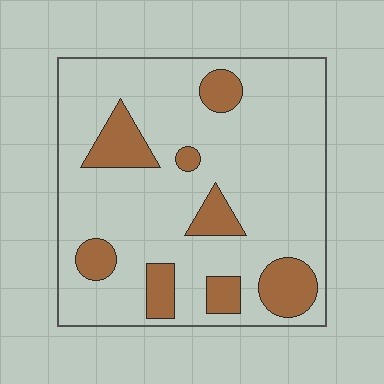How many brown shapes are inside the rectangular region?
8.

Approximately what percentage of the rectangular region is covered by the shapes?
Approximately 20%.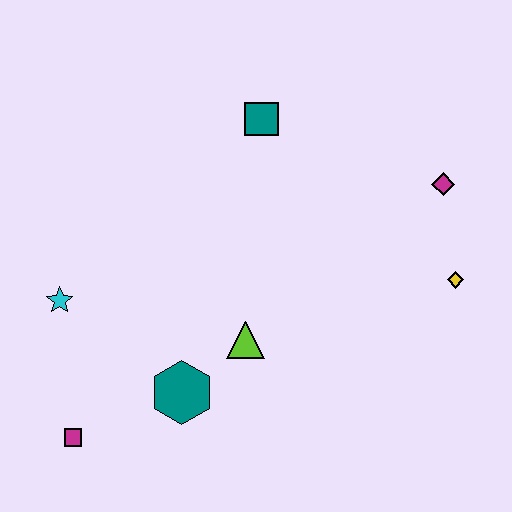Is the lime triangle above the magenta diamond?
No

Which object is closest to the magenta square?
The teal hexagon is closest to the magenta square.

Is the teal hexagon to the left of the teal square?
Yes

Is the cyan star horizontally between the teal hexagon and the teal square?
No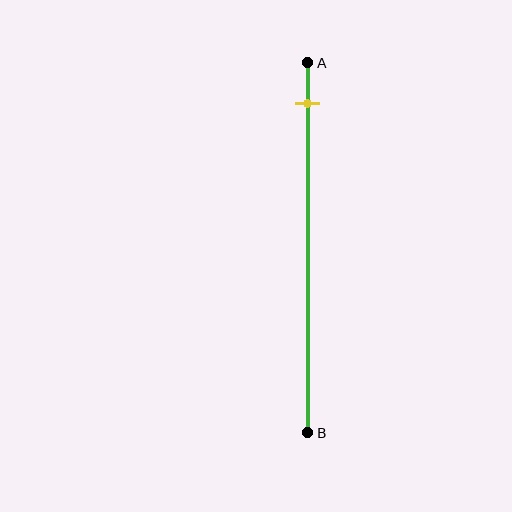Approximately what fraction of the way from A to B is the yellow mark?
The yellow mark is approximately 10% of the way from A to B.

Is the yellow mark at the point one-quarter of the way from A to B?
No, the mark is at about 10% from A, not at the 25% one-quarter point.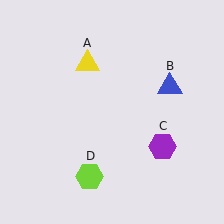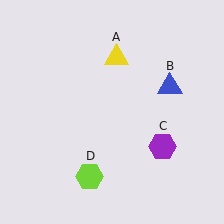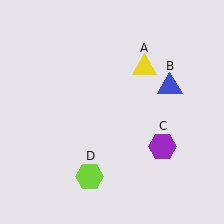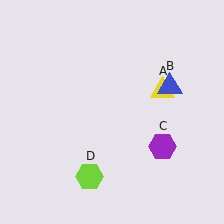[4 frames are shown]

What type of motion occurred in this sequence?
The yellow triangle (object A) rotated clockwise around the center of the scene.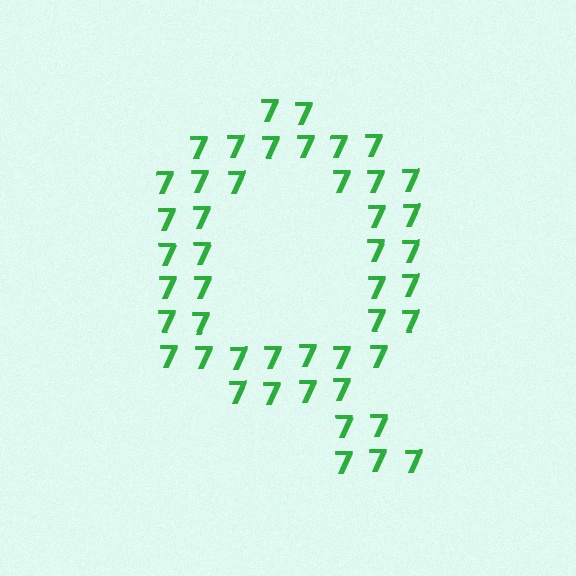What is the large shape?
The large shape is the letter Q.